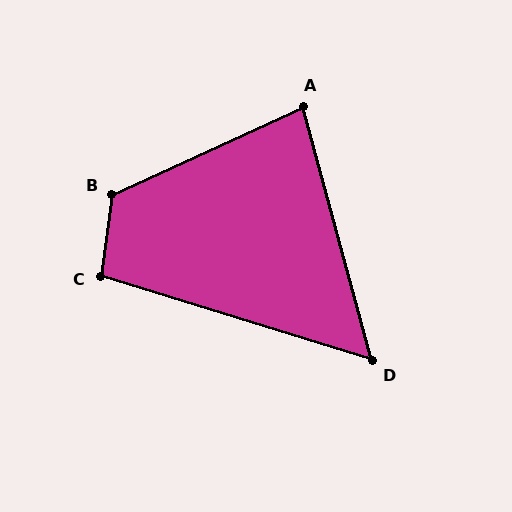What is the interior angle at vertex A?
Approximately 80 degrees (acute).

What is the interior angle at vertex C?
Approximately 100 degrees (obtuse).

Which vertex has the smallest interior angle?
D, at approximately 58 degrees.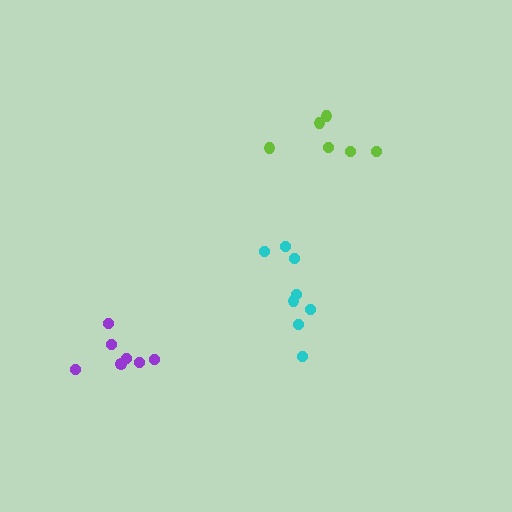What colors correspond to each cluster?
The clusters are colored: cyan, lime, purple.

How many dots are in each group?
Group 1: 8 dots, Group 2: 6 dots, Group 3: 7 dots (21 total).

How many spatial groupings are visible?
There are 3 spatial groupings.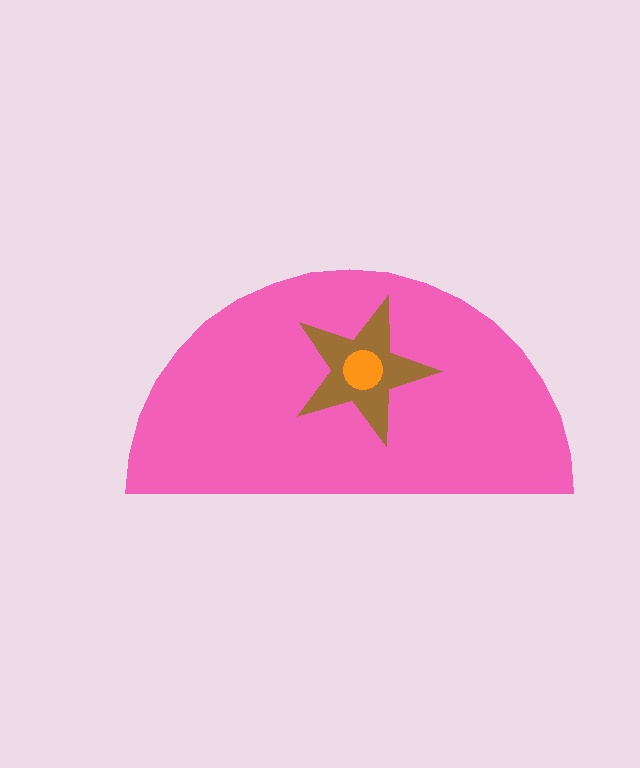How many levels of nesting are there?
3.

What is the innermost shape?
The orange circle.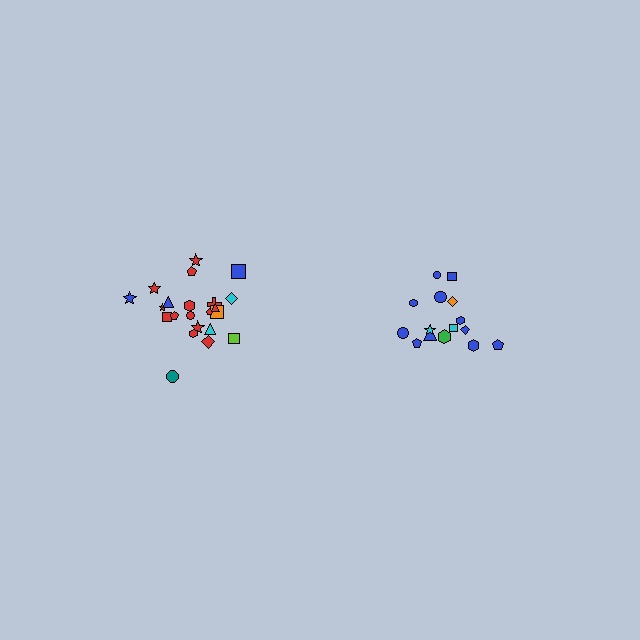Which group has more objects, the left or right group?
The left group.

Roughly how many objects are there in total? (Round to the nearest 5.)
Roughly 35 objects in total.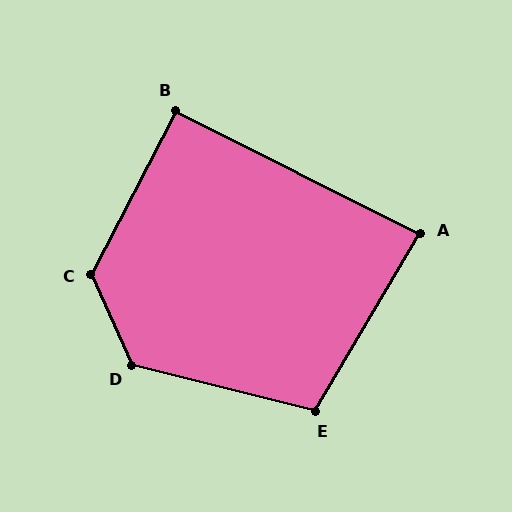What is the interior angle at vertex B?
Approximately 91 degrees (approximately right).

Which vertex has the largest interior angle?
C, at approximately 129 degrees.